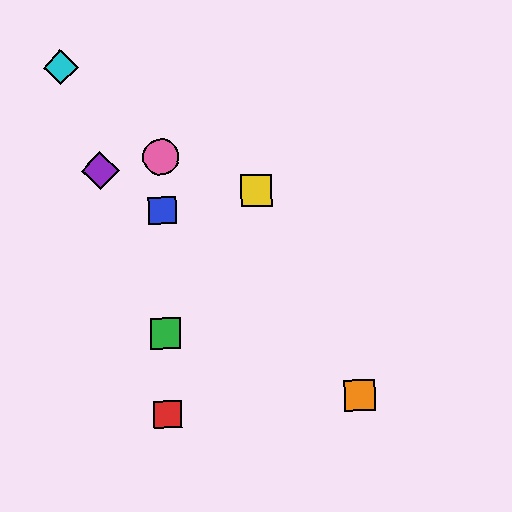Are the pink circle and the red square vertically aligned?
Yes, both are at x≈161.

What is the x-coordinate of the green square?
The green square is at x≈165.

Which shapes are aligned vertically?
The red square, the blue square, the green square, the pink circle are aligned vertically.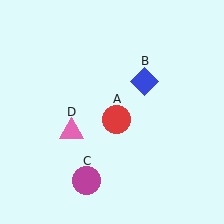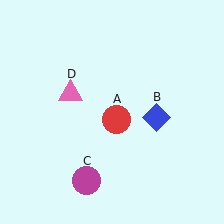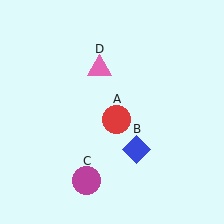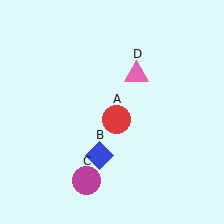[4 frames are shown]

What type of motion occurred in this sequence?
The blue diamond (object B), pink triangle (object D) rotated clockwise around the center of the scene.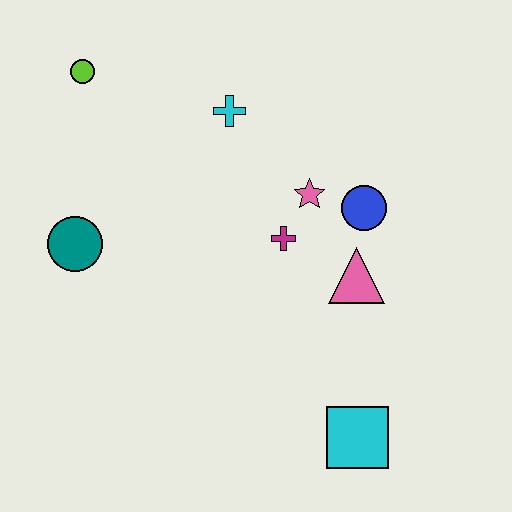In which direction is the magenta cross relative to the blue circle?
The magenta cross is to the left of the blue circle.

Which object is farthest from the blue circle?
The lime circle is farthest from the blue circle.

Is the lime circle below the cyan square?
No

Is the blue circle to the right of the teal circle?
Yes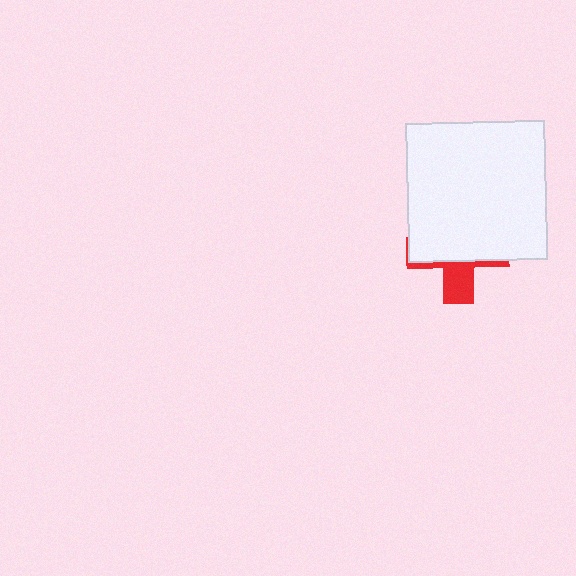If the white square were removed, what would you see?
You would see the complete red cross.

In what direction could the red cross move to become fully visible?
The red cross could move down. That would shift it out from behind the white square entirely.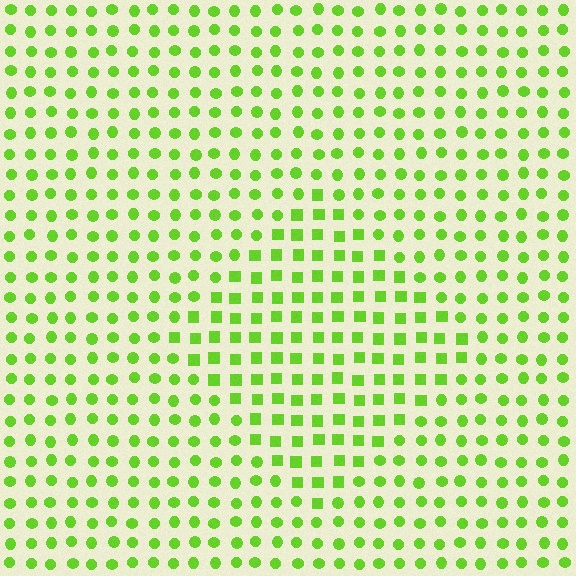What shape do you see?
I see a diamond.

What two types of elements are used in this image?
The image uses squares inside the diamond region and circles outside it.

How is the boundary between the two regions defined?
The boundary is defined by a change in element shape: squares inside vs. circles outside. All elements share the same color and spacing.